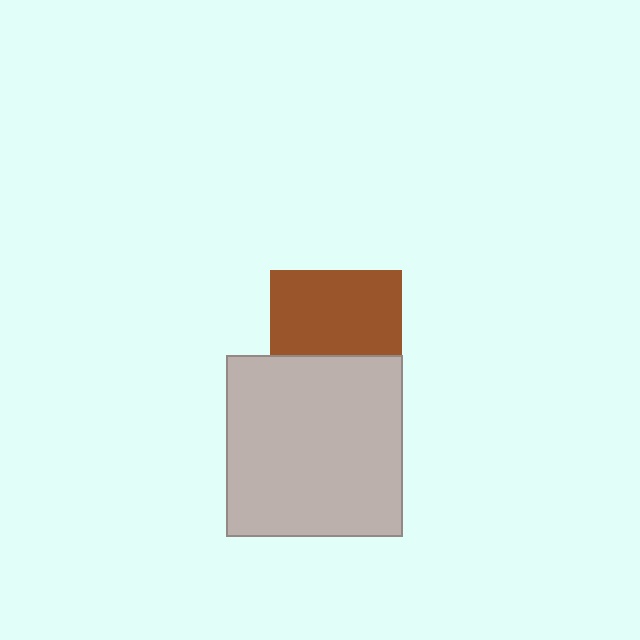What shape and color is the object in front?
The object in front is a light gray rectangle.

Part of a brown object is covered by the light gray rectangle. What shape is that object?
It is a square.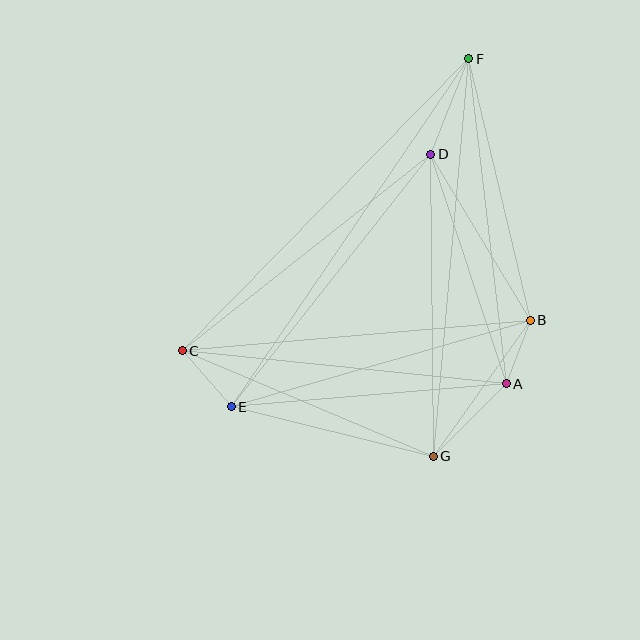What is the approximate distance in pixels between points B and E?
The distance between B and E is approximately 312 pixels.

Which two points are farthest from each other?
Points E and F are farthest from each other.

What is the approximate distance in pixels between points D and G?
The distance between D and G is approximately 302 pixels.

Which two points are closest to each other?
Points A and B are closest to each other.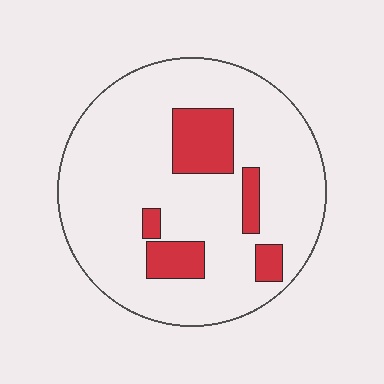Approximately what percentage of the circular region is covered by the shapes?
Approximately 15%.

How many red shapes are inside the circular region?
5.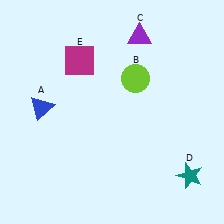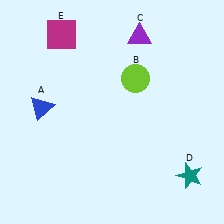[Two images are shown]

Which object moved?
The magenta square (E) moved up.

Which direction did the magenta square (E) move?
The magenta square (E) moved up.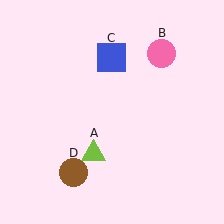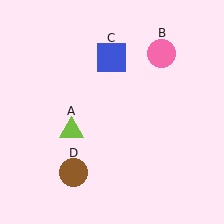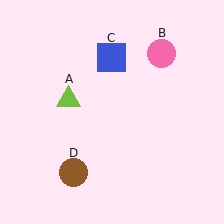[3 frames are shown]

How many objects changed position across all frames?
1 object changed position: lime triangle (object A).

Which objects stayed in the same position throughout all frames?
Pink circle (object B) and blue square (object C) and brown circle (object D) remained stationary.